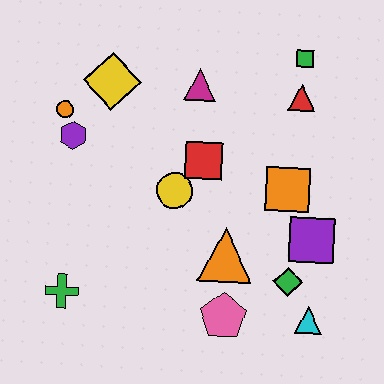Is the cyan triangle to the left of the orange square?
No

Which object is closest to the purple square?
The green diamond is closest to the purple square.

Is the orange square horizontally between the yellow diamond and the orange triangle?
No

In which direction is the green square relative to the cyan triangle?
The green square is above the cyan triangle.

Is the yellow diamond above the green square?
No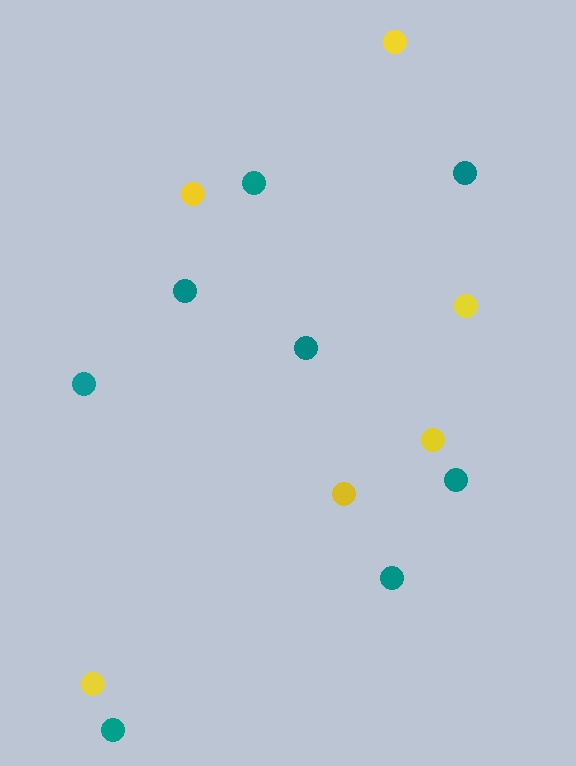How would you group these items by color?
There are 2 groups: one group of teal circles (8) and one group of yellow circles (6).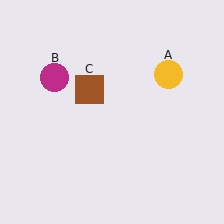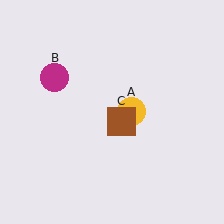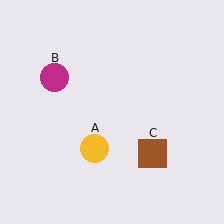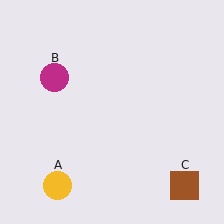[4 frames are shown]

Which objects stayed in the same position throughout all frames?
Magenta circle (object B) remained stationary.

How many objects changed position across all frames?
2 objects changed position: yellow circle (object A), brown square (object C).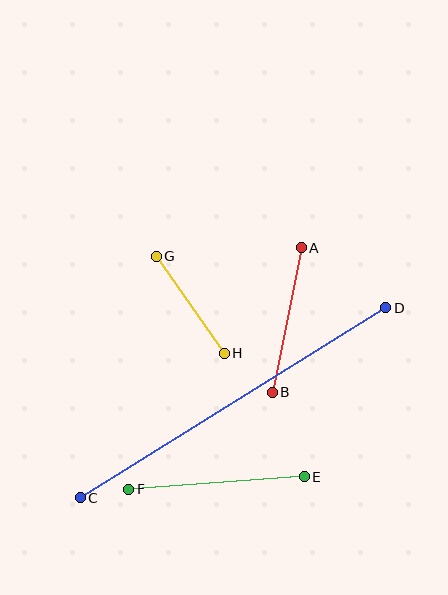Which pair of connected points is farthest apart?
Points C and D are farthest apart.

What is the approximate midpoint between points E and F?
The midpoint is at approximately (216, 483) pixels.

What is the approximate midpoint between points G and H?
The midpoint is at approximately (190, 305) pixels.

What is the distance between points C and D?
The distance is approximately 360 pixels.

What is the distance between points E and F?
The distance is approximately 176 pixels.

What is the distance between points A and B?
The distance is approximately 147 pixels.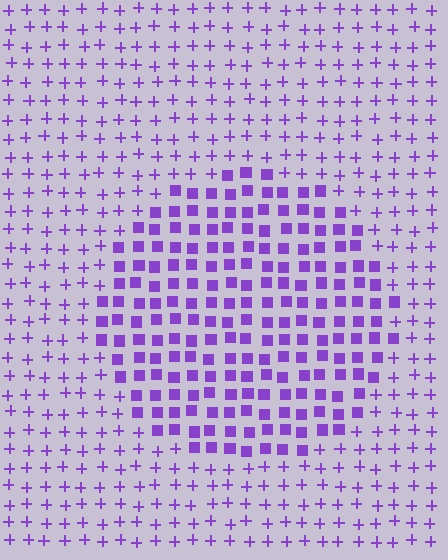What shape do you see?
I see a circle.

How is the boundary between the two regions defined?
The boundary is defined by a change in element shape: squares inside vs. plus signs outside. All elements share the same color and spacing.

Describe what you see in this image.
The image is filled with small purple elements arranged in a uniform grid. A circle-shaped region contains squares, while the surrounding area contains plus signs. The boundary is defined purely by the change in element shape.